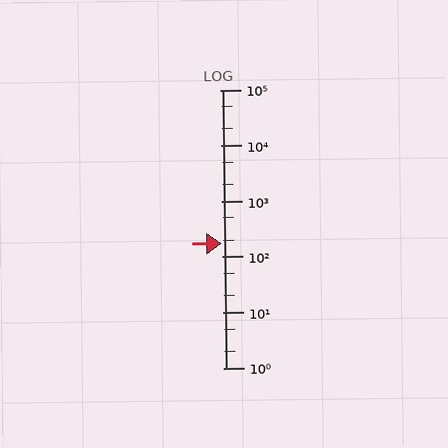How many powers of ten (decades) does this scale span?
The scale spans 5 decades, from 1 to 100000.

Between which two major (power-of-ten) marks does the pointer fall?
The pointer is between 100 and 1000.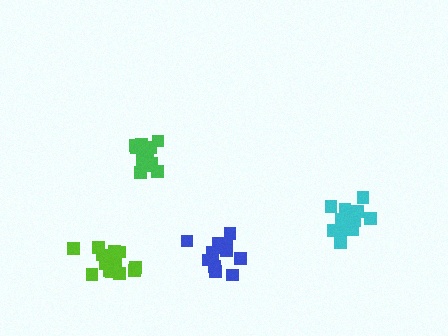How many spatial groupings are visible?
There are 4 spatial groupings.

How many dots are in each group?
Group 1: 13 dots, Group 2: 15 dots, Group 3: 14 dots, Group 4: 13 dots (55 total).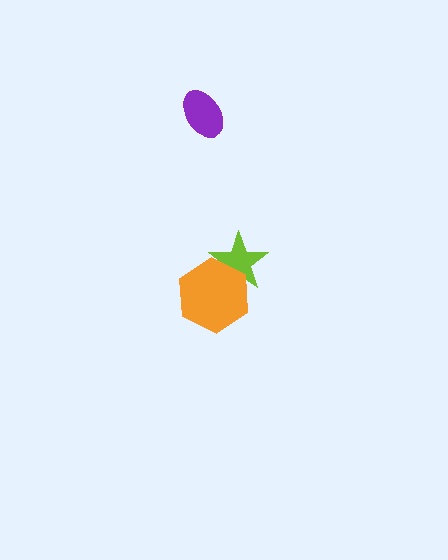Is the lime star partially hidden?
Yes, it is partially covered by another shape.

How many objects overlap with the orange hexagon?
1 object overlaps with the orange hexagon.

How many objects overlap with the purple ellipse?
0 objects overlap with the purple ellipse.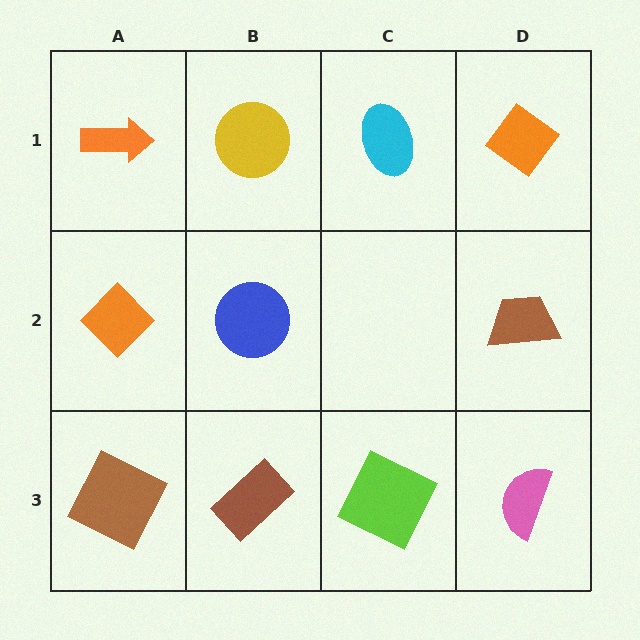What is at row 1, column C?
A cyan ellipse.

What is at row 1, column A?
An orange arrow.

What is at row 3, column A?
A brown square.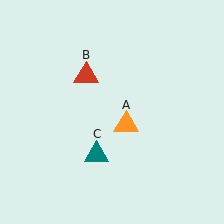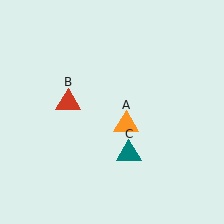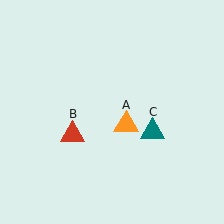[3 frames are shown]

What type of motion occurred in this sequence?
The red triangle (object B), teal triangle (object C) rotated counterclockwise around the center of the scene.